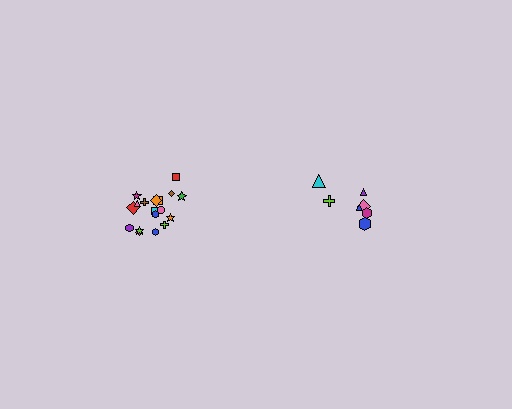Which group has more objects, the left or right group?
The left group.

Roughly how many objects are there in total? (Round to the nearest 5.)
Roughly 25 objects in total.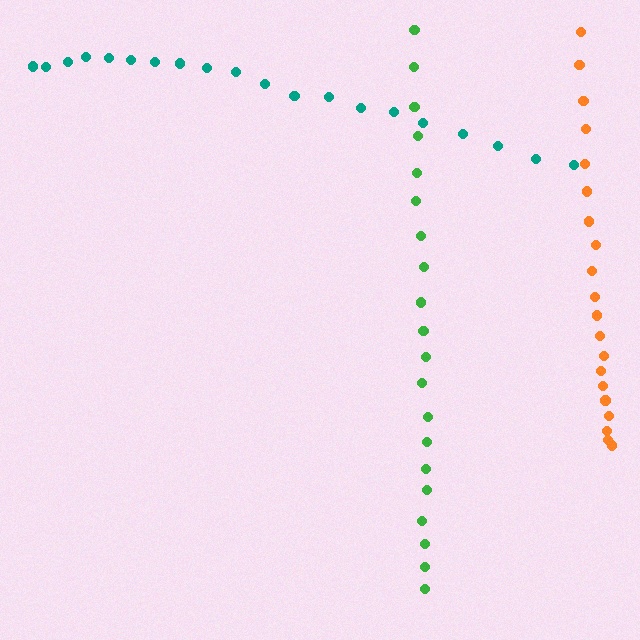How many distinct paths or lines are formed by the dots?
There are 3 distinct paths.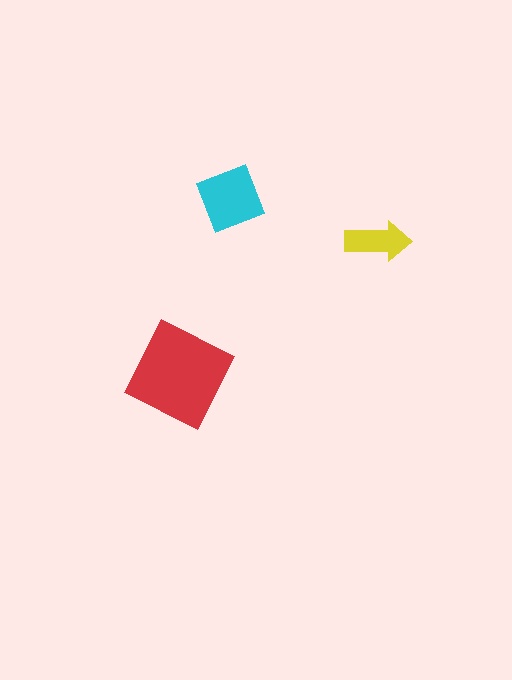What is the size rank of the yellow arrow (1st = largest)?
3rd.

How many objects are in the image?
There are 3 objects in the image.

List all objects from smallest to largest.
The yellow arrow, the cyan diamond, the red square.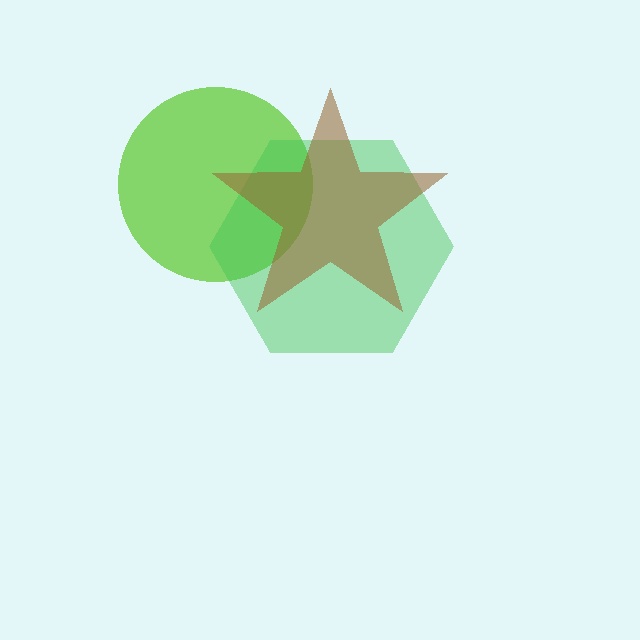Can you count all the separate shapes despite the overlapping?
Yes, there are 3 separate shapes.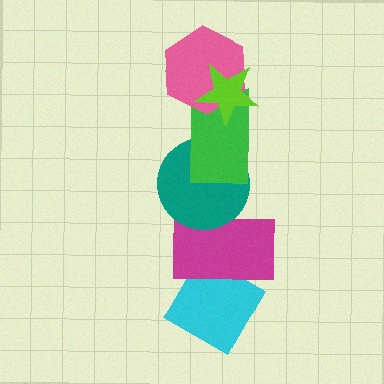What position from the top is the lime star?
The lime star is 1st from the top.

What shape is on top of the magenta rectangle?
The teal circle is on top of the magenta rectangle.